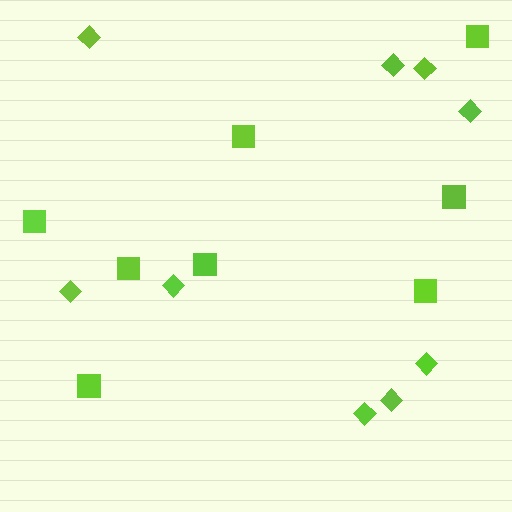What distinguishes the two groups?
There are 2 groups: one group of diamonds (9) and one group of squares (8).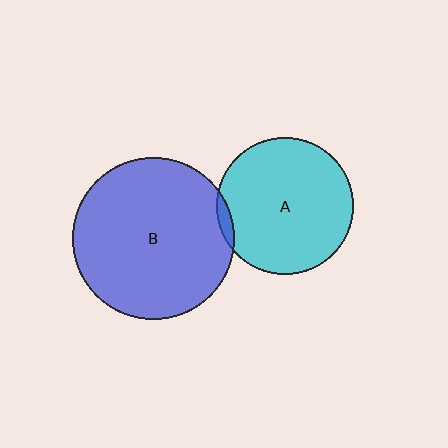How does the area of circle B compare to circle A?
Approximately 1.4 times.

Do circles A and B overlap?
Yes.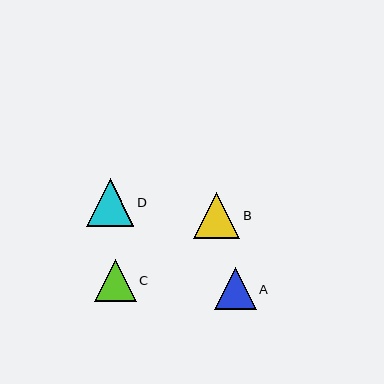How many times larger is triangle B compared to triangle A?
Triangle B is approximately 1.1 times the size of triangle A.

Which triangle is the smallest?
Triangle A is the smallest with a size of approximately 41 pixels.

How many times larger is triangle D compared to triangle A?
Triangle D is approximately 1.1 times the size of triangle A.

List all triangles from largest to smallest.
From largest to smallest: D, B, C, A.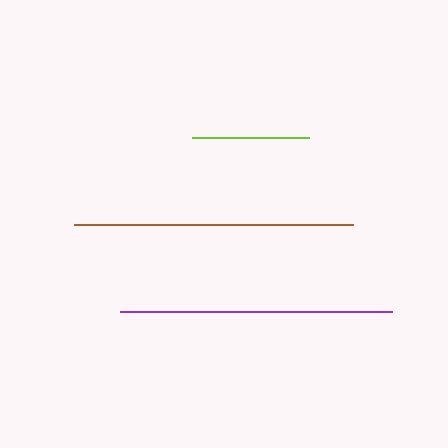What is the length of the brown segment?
The brown segment is approximately 279 pixels long.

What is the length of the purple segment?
The purple segment is approximately 272 pixels long.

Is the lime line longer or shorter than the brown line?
The brown line is longer than the lime line.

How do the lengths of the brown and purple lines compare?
The brown and purple lines are approximately the same length.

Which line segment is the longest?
The brown line is the longest at approximately 279 pixels.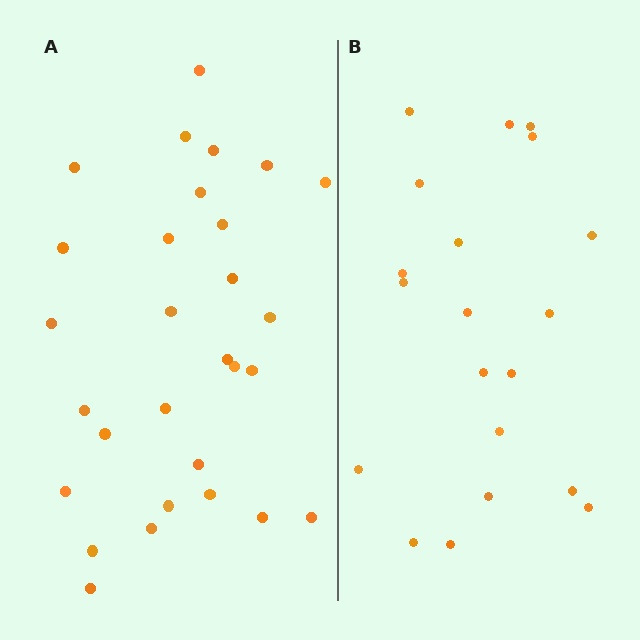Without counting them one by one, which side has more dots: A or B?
Region A (the left region) has more dots.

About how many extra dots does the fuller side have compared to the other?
Region A has roughly 8 or so more dots than region B.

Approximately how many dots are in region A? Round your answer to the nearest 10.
About 30 dots. (The exact count is 29, which rounds to 30.)